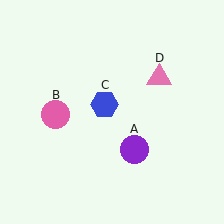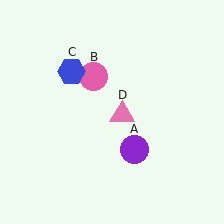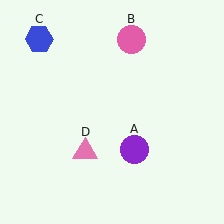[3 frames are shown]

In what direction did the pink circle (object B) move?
The pink circle (object B) moved up and to the right.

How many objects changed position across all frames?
3 objects changed position: pink circle (object B), blue hexagon (object C), pink triangle (object D).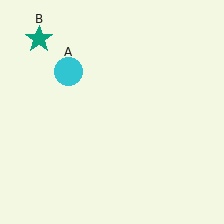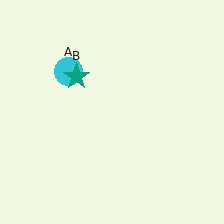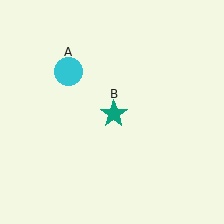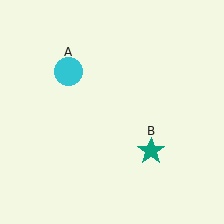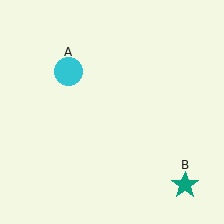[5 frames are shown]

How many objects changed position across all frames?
1 object changed position: teal star (object B).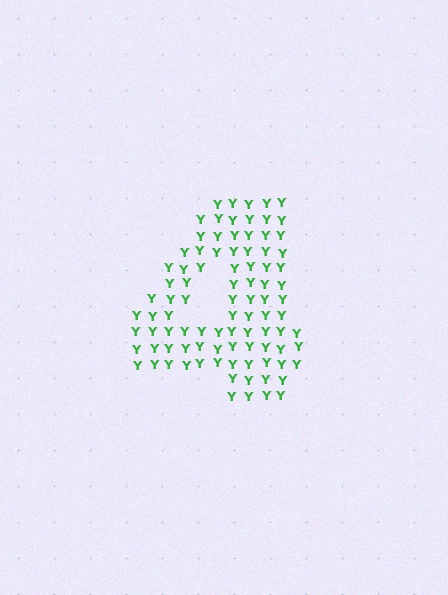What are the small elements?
The small elements are letter Y's.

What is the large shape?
The large shape is the digit 4.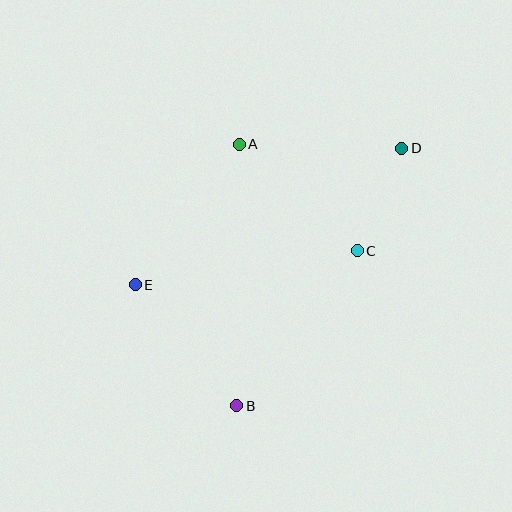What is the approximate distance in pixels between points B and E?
The distance between B and E is approximately 158 pixels.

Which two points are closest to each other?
Points C and D are closest to each other.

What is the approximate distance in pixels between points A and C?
The distance between A and C is approximately 159 pixels.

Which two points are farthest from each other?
Points B and D are farthest from each other.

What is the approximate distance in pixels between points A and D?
The distance between A and D is approximately 162 pixels.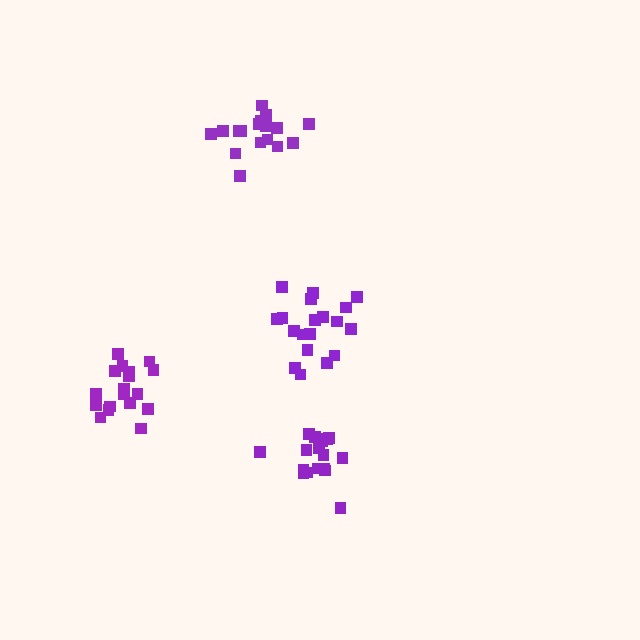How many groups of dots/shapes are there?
There are 4 groups.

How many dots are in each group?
Group 1: 17 dots, Group 2: 17 dots, Group 3: 19 dots, Group 4: 18 dots (71 total).